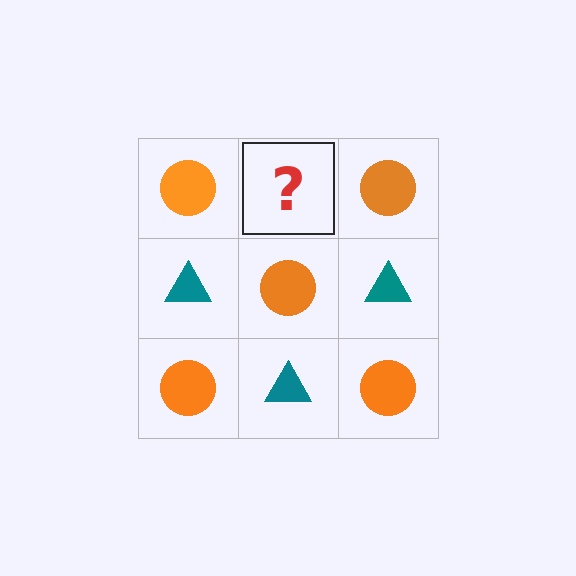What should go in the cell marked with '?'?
The missing cell should contain a teal triangle.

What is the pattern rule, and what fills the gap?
The rule is that it alternates orange circle and teal triangle in a checkerboard pattern. The gap should be filled with a teal triangle.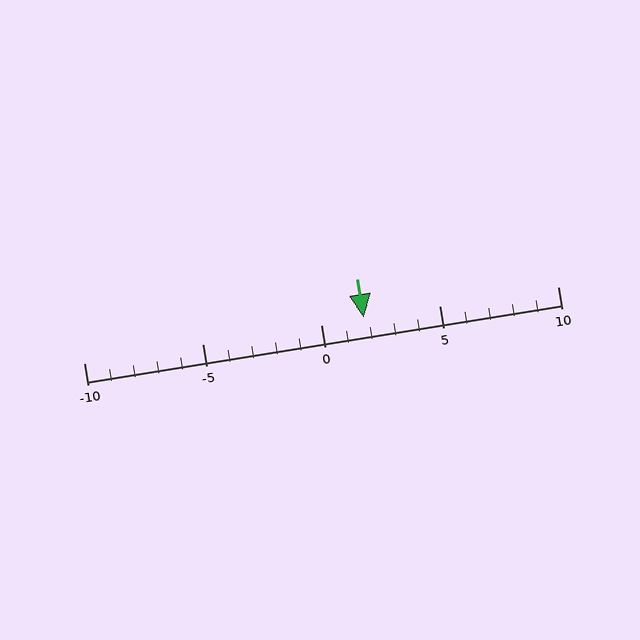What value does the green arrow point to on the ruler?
The green arrow points to approximately 2.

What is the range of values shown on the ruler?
The ruler shows values from -10 to 10.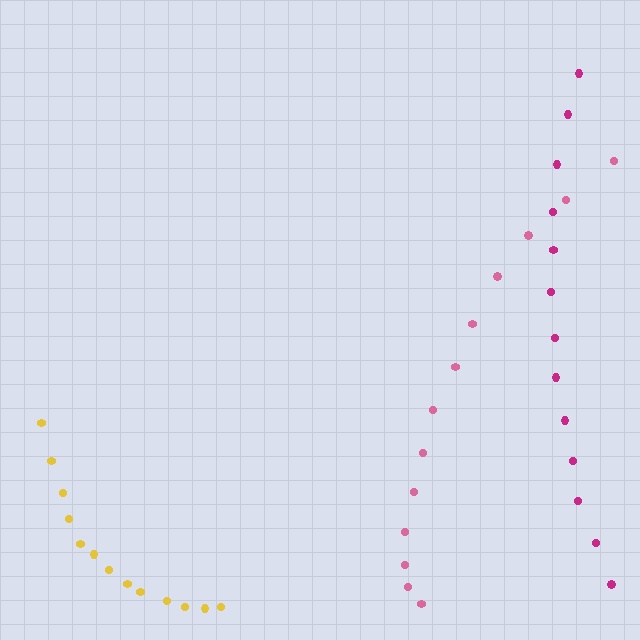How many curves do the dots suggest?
There are 3 distinct paths.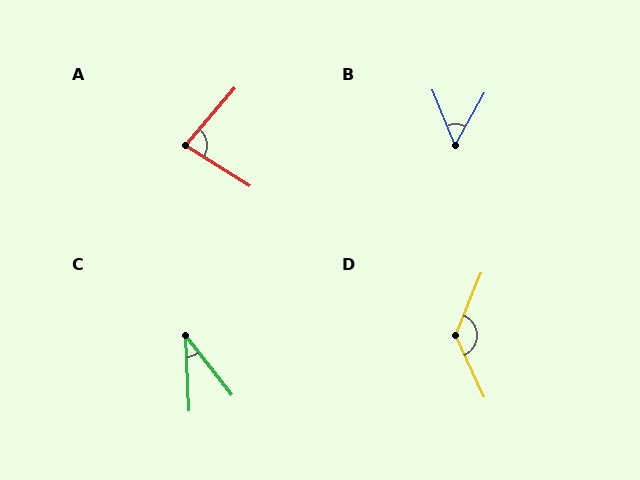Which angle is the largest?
D, at approximately 133 degrees.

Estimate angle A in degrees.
Approximately 82 degrees.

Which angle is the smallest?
C, at approximately 36 degrees.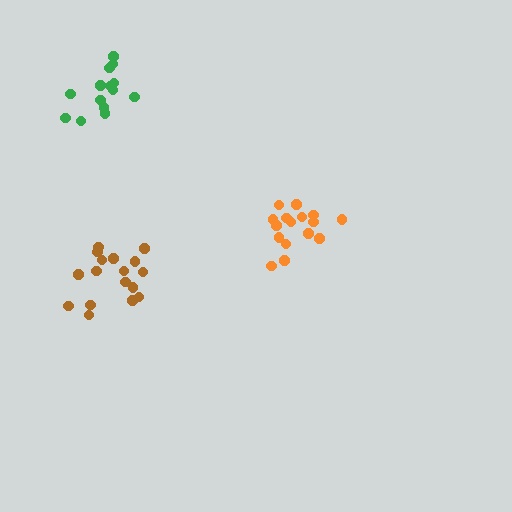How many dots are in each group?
Group 1: 16 dots, Group 2: 17 dots, Group 3: 14 dots (47 total).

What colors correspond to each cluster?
The clusters are colored: orange, brown, green.